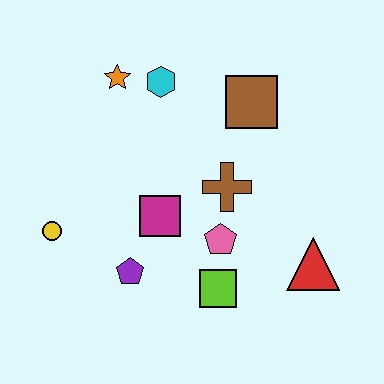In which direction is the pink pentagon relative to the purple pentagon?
The pink pentagon is to the right of the purple pentagon.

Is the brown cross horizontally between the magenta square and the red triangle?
Yes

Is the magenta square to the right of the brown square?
No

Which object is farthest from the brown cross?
The yellow circle is farthest from the brown cross.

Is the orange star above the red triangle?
Yes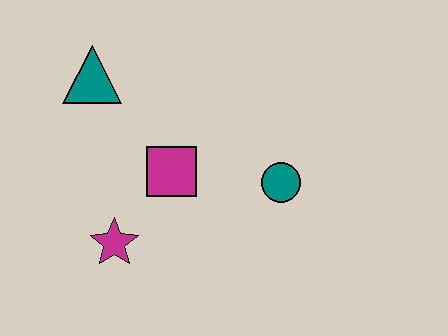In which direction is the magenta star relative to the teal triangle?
The magenta star is below the teal triangle.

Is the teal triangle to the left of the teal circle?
Yes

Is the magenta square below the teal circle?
No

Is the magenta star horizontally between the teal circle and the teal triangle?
Yes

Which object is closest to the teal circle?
The magenta square is closest to the teal circle.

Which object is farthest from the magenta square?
The teal triangle is farthest from the magenta square.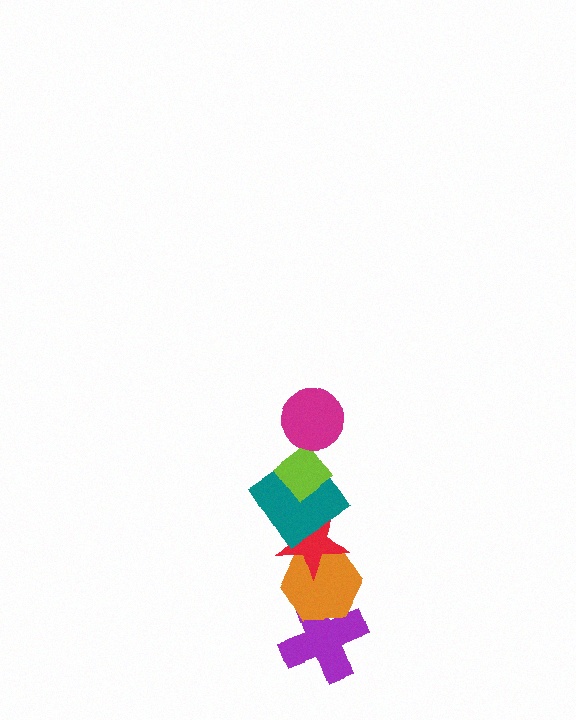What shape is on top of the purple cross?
The orange hexagon is on top of the purple cross.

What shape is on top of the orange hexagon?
The red star is on top of the orange hexagon.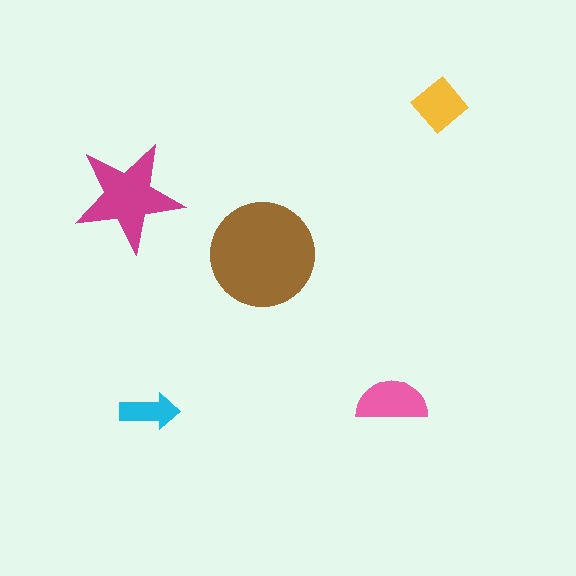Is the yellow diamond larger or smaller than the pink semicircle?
Smaller.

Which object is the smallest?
The cyan arrow.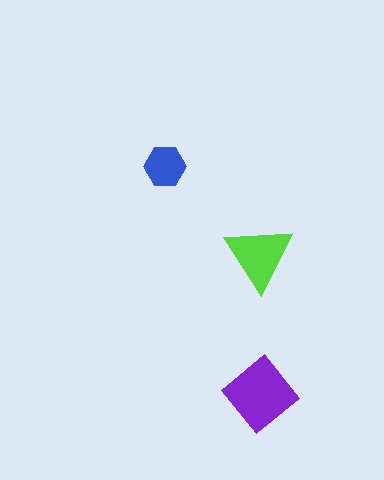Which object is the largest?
The purple diamond.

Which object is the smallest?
The blue hexagon.